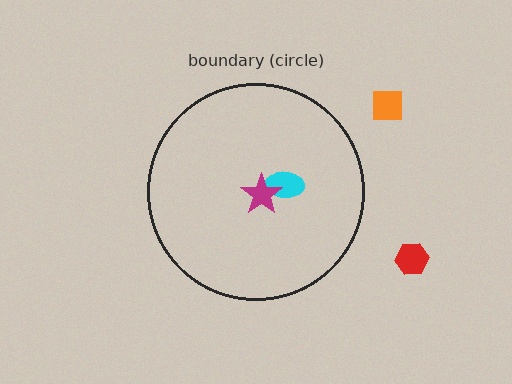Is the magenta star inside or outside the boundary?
Inside.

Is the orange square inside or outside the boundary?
Outside.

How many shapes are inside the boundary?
2 inside, 2 outside.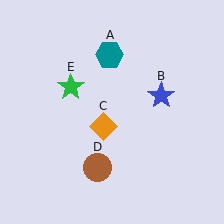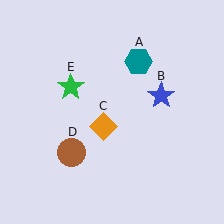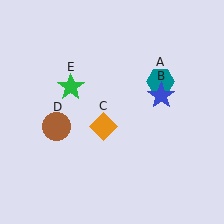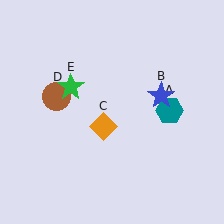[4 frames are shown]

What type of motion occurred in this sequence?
The teal hexagon (object A), brown circle (object D) rotated clockwise around the center of the scene.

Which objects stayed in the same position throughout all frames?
Blue star (object B) and orange diamond (object C) and green star (object E) remained stationary.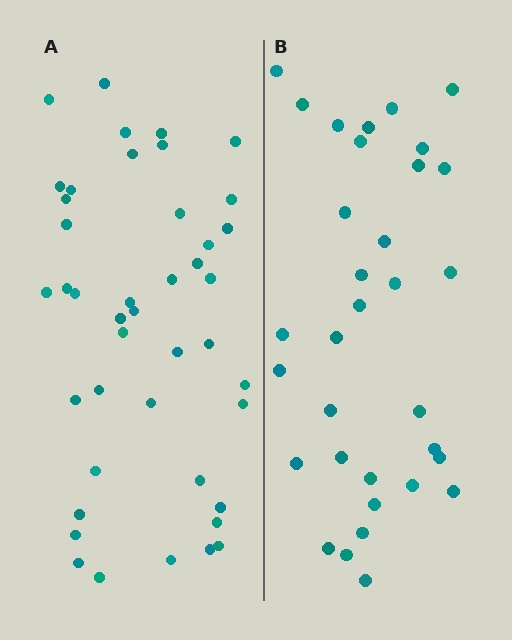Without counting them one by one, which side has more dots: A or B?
Region A (the left region) has more dots.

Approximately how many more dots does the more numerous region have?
Region A has roughly 10 or so more dots than region B.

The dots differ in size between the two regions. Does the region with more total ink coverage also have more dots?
No. Region B has more total ink coverage because its dots are larger, but region A actually contains more individual dots. Total area can be misleading — the number of items is what matters here.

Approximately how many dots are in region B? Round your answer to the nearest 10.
About 30 dots. (The exact count is 33, which rounds to 30.)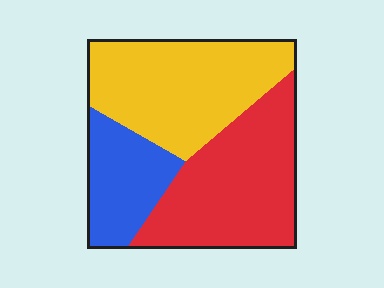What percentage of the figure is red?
Red takes up about two fifths (2/5) of the figure.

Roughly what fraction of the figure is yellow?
Yellow takes up about two fifths (2/5) of the figure.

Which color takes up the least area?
Blue, at roughly 20%.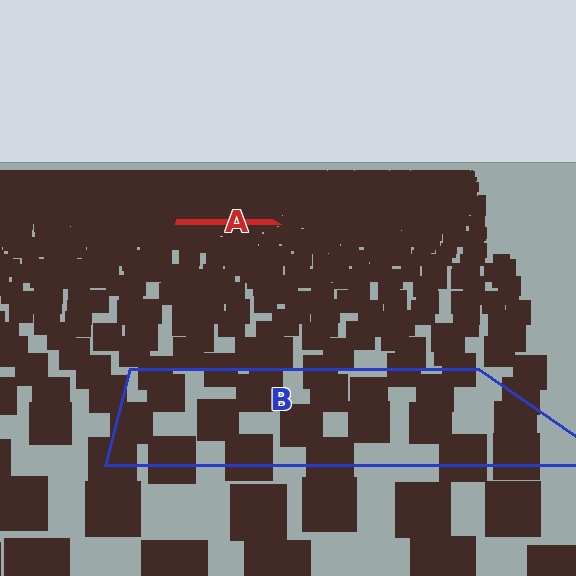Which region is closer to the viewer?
Region B is closer. The texture elements there are larger and more spread out.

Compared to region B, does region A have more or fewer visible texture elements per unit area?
Region A has more texture elements per unit area — they are packed more densely because it is farther away.